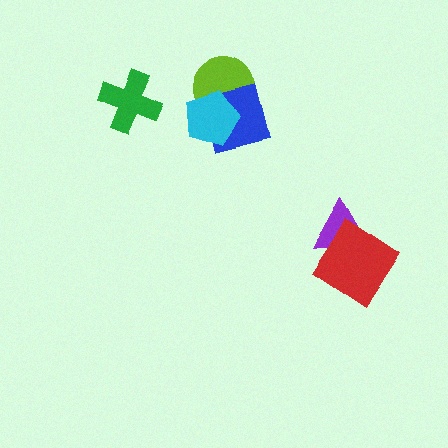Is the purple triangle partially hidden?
Yes, it is partially covered by another shape.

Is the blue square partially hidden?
Yes, it is partially covered by another shape.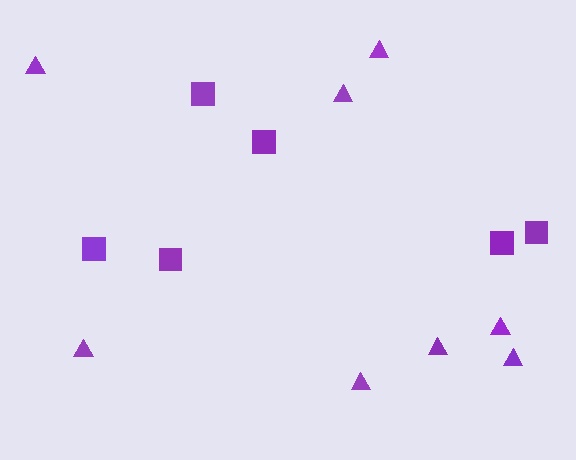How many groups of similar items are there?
There are 2 groups: one group of triangles (8) and one group of squares (6).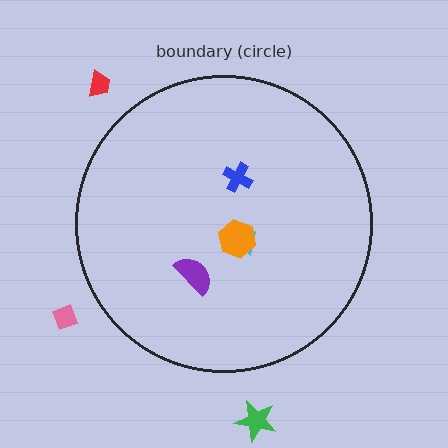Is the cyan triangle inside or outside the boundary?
Inside.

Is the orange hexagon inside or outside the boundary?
Inside.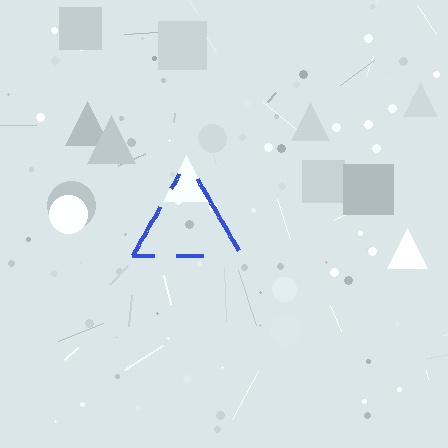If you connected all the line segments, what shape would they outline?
They would outline a triangle.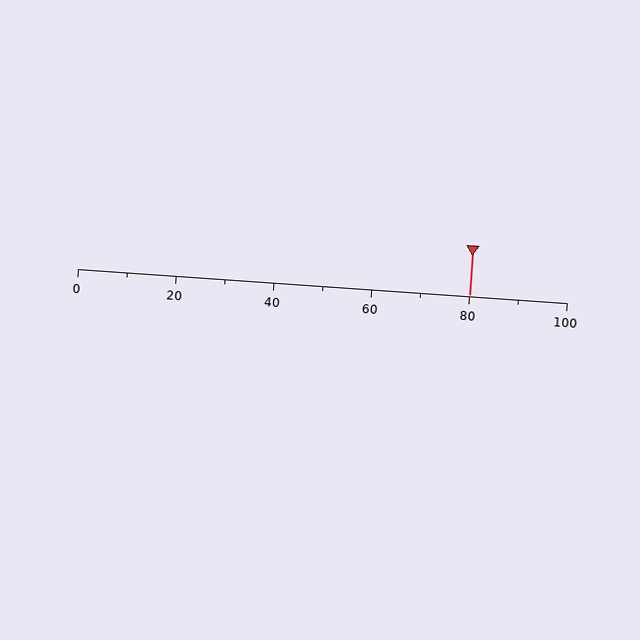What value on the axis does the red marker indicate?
The marker indicates approximately 80.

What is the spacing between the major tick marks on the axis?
The major ticks are spaced 20 apart.